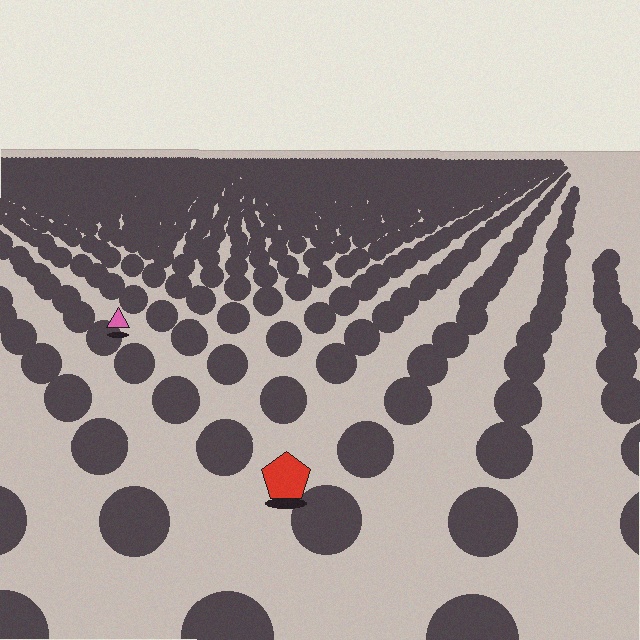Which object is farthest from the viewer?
The pink triangle is farthest from the viewer. It appears smaller and the ground texture around it is denser.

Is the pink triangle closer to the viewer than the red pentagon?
No. The red pentagon is closer — you can tell from the texture gradient: the ground texture is coarser near it.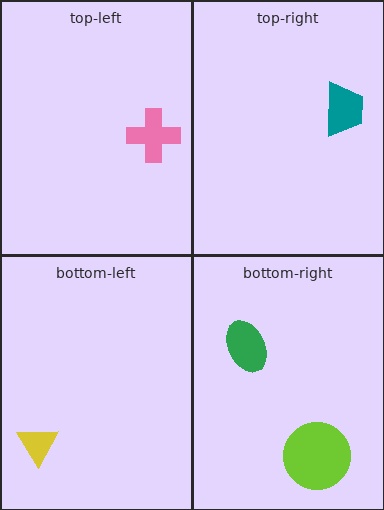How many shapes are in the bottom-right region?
2.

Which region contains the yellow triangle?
The bottom-left region.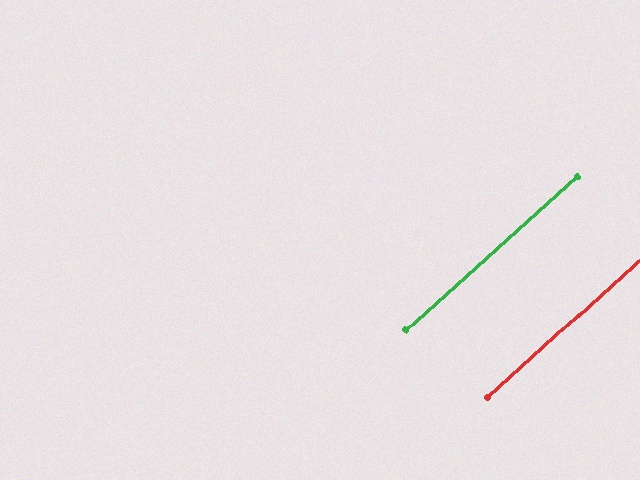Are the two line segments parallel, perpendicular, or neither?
Parallel — their directions differ by only 0.3°.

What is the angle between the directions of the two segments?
Approximately 0 degrees.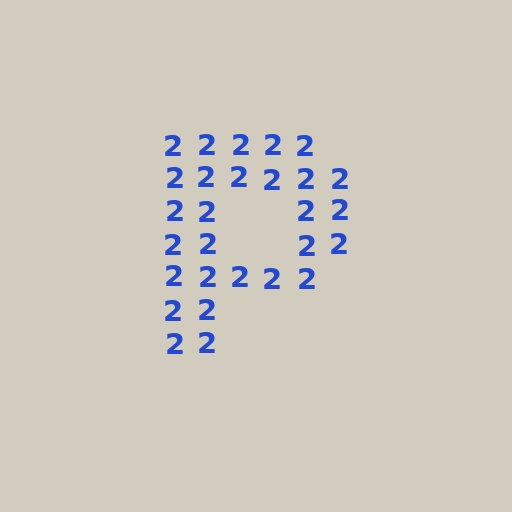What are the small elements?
The small elements are digit 2's.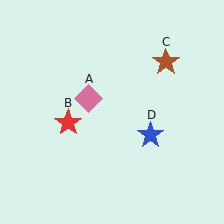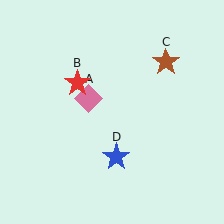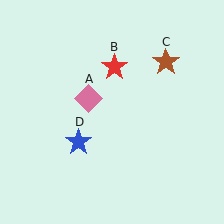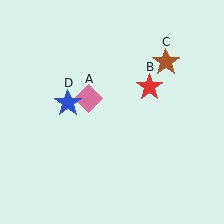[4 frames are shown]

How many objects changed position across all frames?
2 objects changed position: red star (object B), blue star (object D).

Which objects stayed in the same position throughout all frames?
Pink diamond (object A) and brown star (object C) remained stationary.